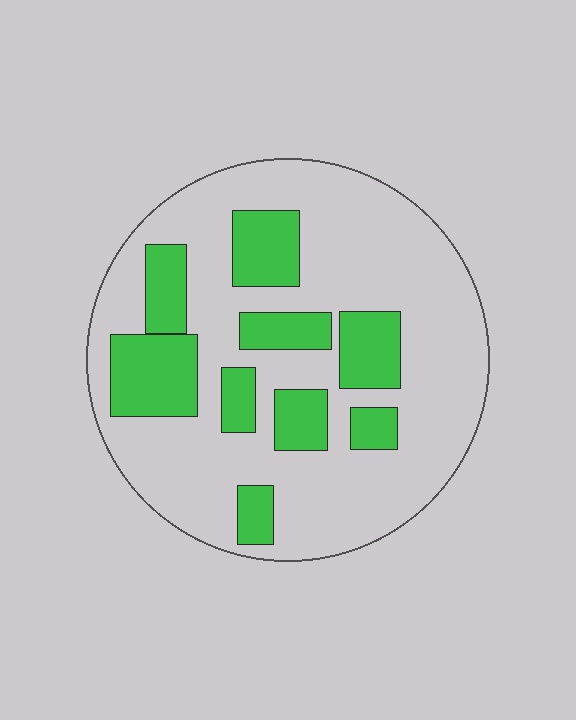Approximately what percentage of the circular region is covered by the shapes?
Approximately 25%.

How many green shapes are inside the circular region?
9.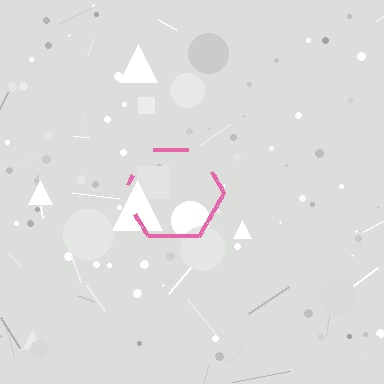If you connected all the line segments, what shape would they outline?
They would outline a hexagon.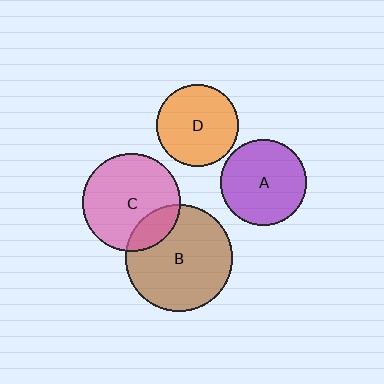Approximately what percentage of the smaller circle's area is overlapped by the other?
Approximately 20%.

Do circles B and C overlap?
Yes.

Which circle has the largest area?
Circle B (brown).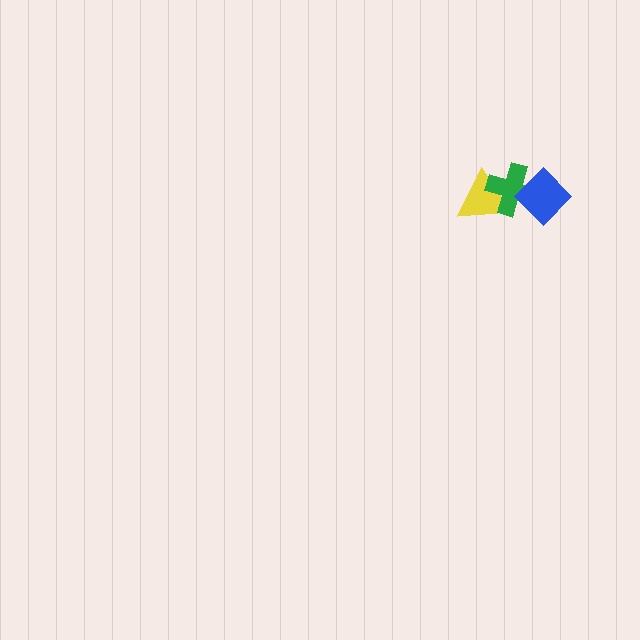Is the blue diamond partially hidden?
No, no other shape covers it.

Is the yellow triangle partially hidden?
Yes, it is partially covered by another shape.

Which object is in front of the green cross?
The blue diamond is in front of the green cross.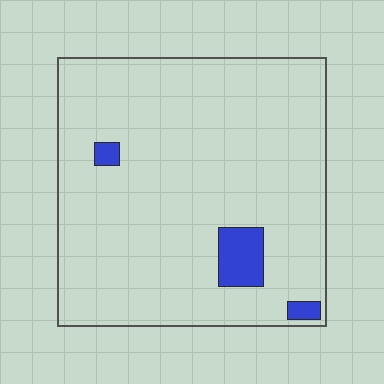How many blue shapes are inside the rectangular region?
3.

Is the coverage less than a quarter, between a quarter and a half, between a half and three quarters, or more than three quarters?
Less than a quarter.